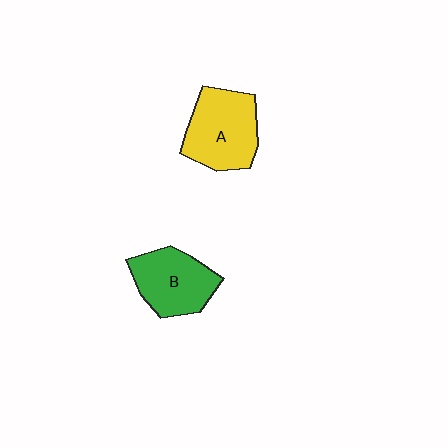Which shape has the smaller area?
Shape B (green).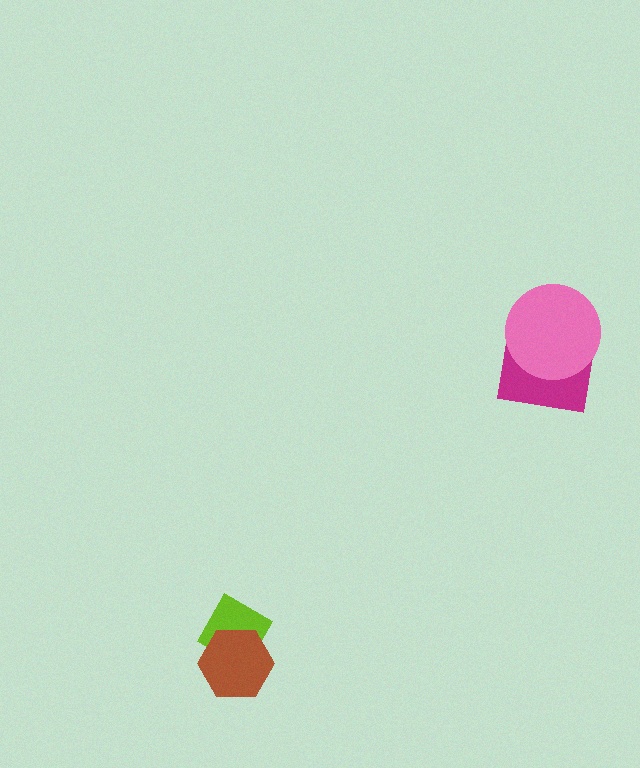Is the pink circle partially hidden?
No, no other shape covers it.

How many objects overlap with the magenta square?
1 object overlaps with the magenta square.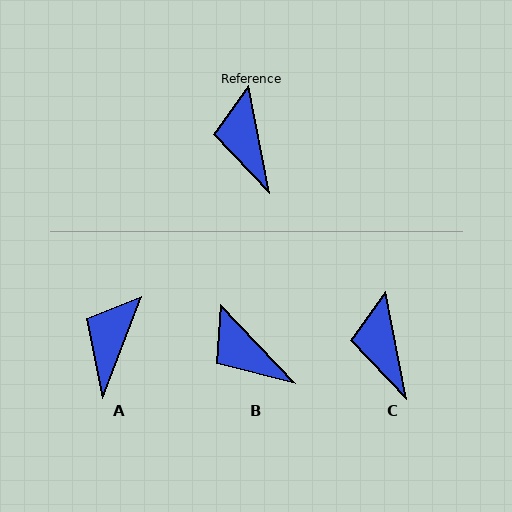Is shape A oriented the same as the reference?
No, it is off by about 32 degrees.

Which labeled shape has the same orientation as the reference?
C.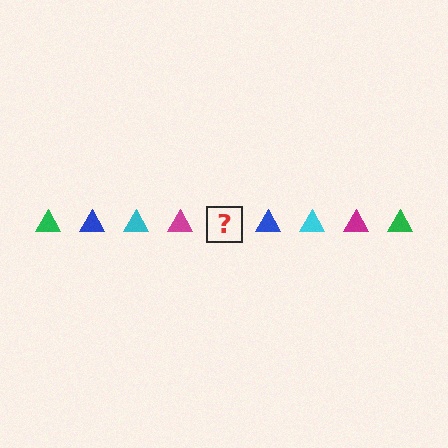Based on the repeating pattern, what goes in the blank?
The blank should be a green triangle.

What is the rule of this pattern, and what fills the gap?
The rule is that the pattern cycles through green, blue, cyan, magenta triangles. The gap should be filled with a green triangle.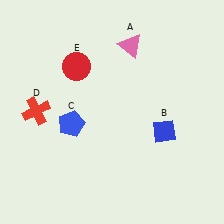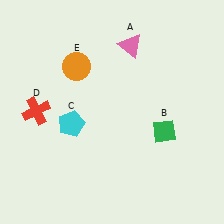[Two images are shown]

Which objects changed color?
B changed from blue to green. C changed from blue to cyan. E changed from red to orange.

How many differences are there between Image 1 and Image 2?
There are 3 differences between the two images.